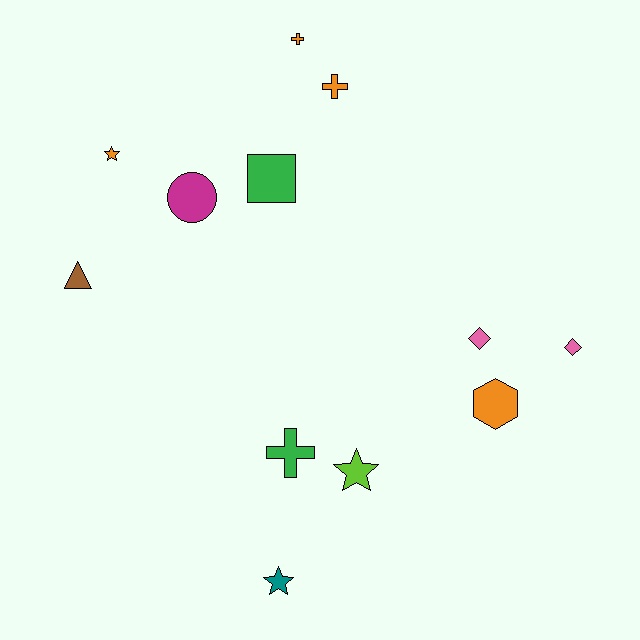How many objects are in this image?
There are 12 objects.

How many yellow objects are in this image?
There are no yellow objects.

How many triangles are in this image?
There is 1 triangle.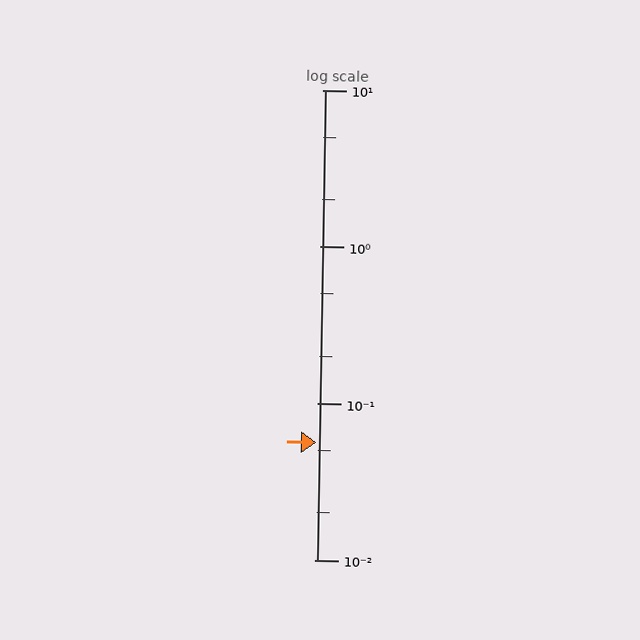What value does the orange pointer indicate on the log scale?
The pointer indicates approximately 0.056.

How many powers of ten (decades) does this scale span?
The scale spans 3 decades, from 0.01 to 10.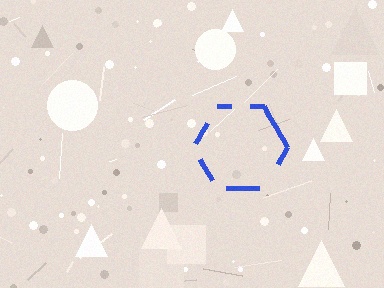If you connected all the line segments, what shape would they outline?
They would outline a hexagon.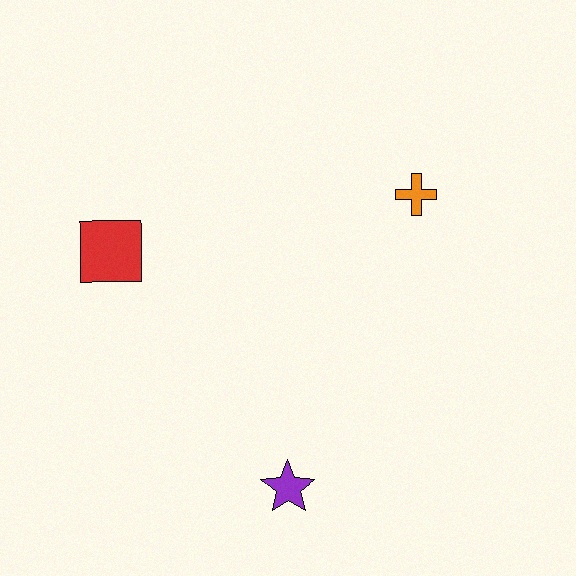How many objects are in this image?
There are 3 objects.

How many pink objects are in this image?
There are no pink objects.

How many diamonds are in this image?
There are no diamonds.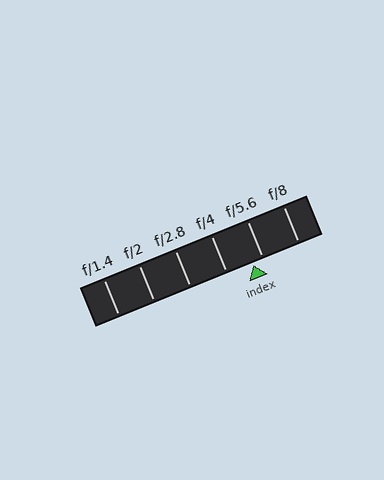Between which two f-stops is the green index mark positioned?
The index mark is between f/4 and f/5.6.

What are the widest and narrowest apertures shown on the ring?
The widest aperture shown is f/1.4 and the narrowest is f/8.